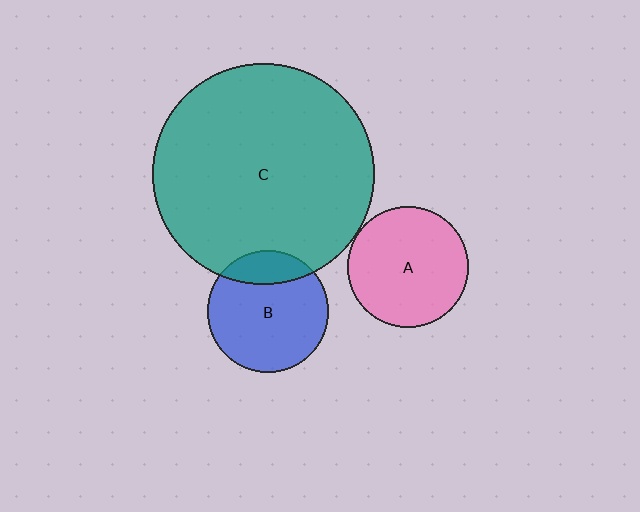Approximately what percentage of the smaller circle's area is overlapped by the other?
Approximately 20%.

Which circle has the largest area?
Circle C (teal).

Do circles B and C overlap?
Yes.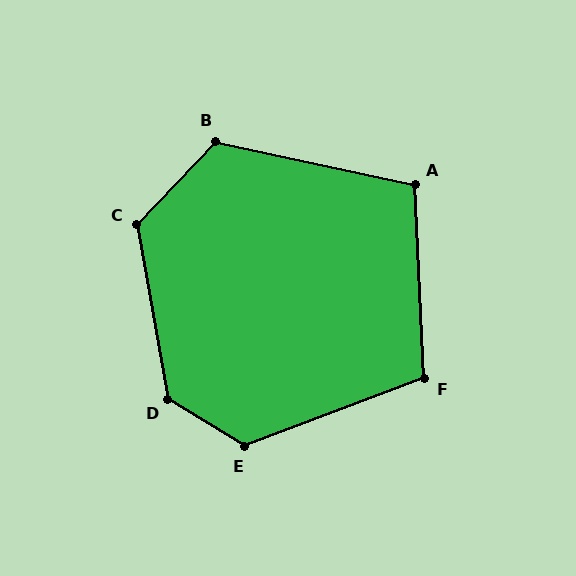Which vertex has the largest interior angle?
D, at approximately 131 degrees.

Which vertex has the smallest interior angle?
A, at approximately 105 degrees.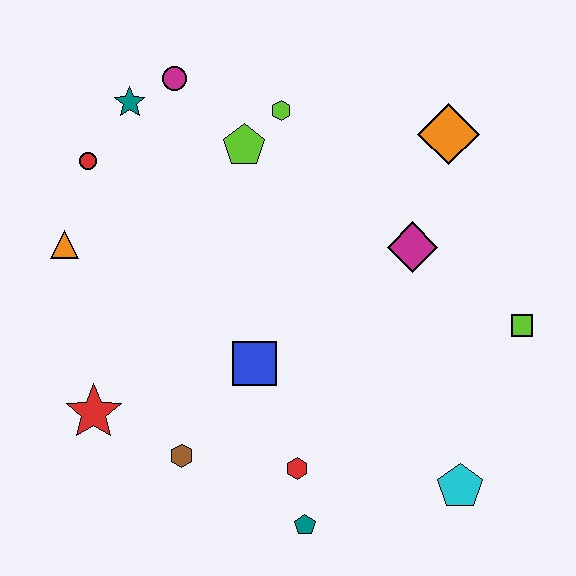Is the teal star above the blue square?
Yes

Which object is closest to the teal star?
The magenta circle is closest to the teal star.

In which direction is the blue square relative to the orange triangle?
The blue square is to the right of the orange triangle.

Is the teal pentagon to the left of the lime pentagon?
No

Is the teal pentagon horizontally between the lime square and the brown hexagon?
Yes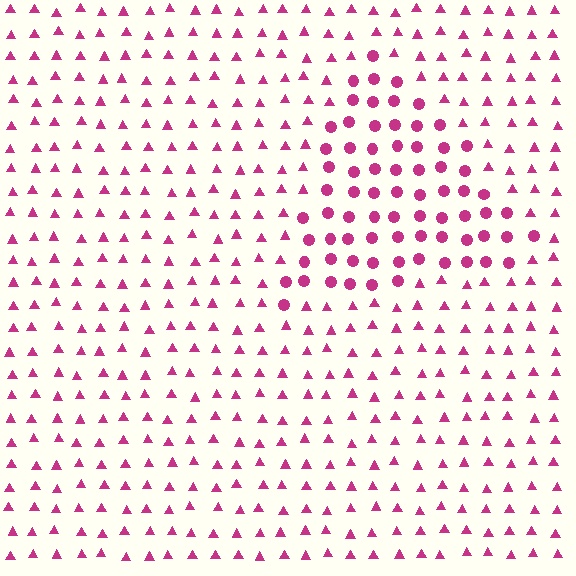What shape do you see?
I see a triangle.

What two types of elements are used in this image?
The image uses circles inside the triangle region and triangles outside it.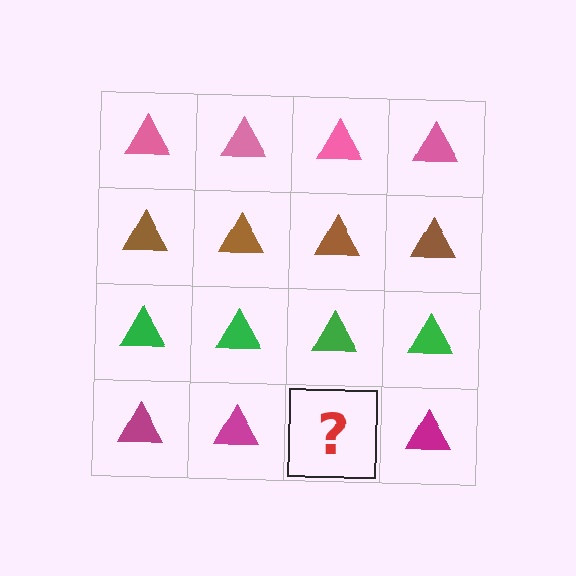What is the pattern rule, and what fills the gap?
The rule is that each row has a consistent color. The gap should be filled with a magenta triangle.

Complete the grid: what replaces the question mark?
The question mark should be replaced with a magenta triangle.